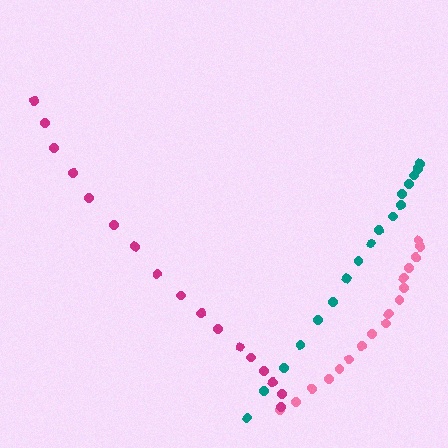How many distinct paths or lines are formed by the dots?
There are 3 distinct paths.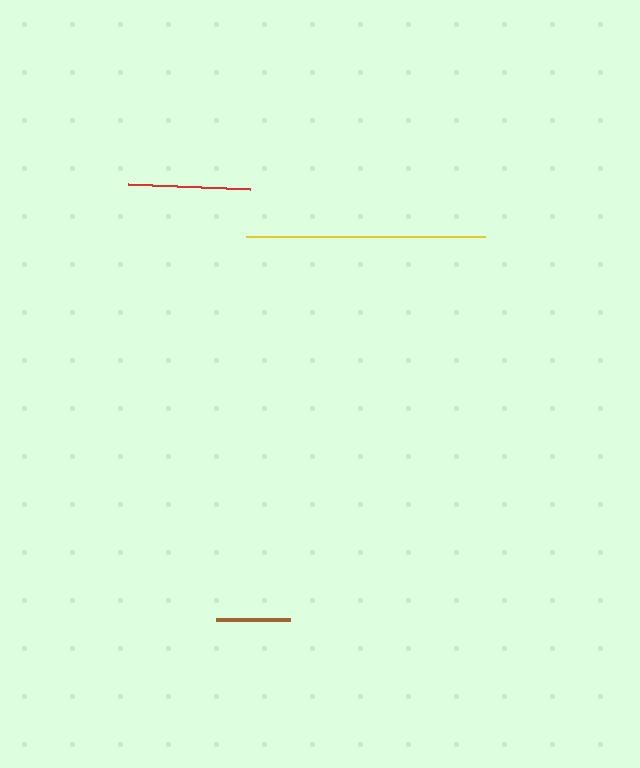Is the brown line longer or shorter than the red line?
The red line is longer than the brown line.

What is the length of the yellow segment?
The yellow segment is approximately 239 pixels long.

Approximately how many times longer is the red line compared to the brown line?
The red line is approximately 1.7 times the length of the brown line.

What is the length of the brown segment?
The brown segment is approximately 74 pixels long.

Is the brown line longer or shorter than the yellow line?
The yellow line is longer than the brown line.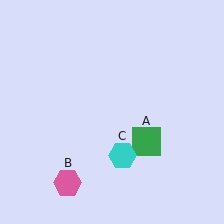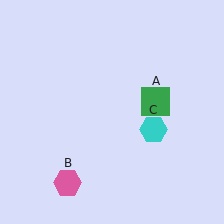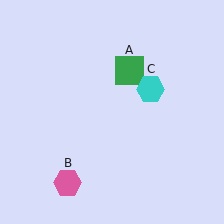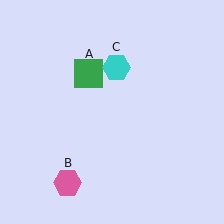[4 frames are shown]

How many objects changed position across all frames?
2 objects changed position: green square (object A), cyan hexagon (object C).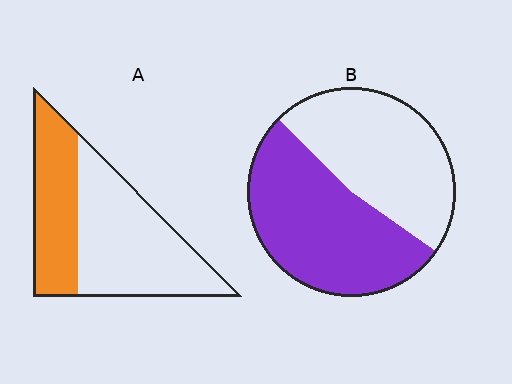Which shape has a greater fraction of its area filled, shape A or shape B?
Shape B.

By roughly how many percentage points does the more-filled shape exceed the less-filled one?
By roughly 15 percentage points (B over A).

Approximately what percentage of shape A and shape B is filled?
A is approximately 40% and B is approximately 55%.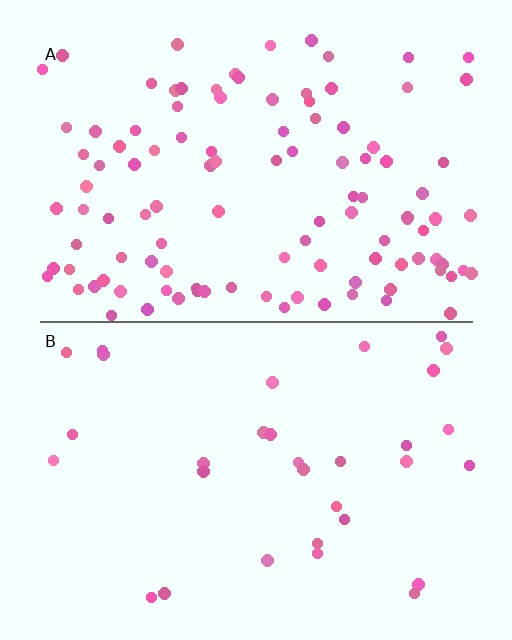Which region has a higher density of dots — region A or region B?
A (the top).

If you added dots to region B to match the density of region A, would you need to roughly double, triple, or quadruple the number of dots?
Approximately triple.